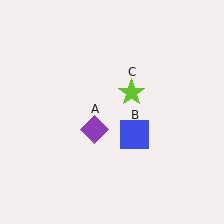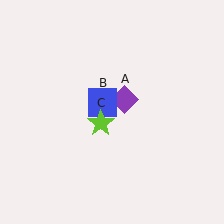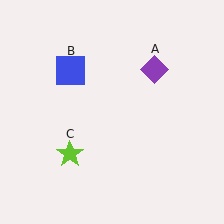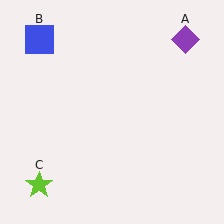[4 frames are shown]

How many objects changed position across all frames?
3 objects changed position: purple diamond (object A), blue square (object B), lime star (object C).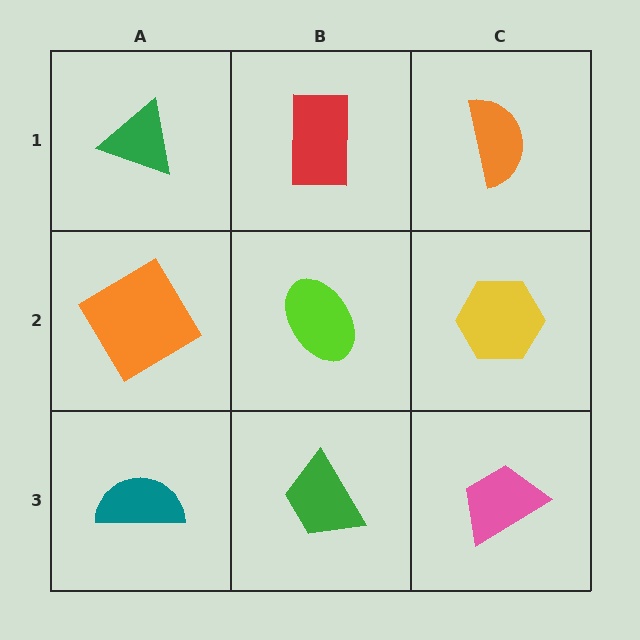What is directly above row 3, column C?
A yellow hexagon.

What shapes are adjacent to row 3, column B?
A lime ellipse (row 2, column B), a teal semicircle (row 3, column A), a pink trapezoid (row 3, column C).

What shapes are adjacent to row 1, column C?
A yellow hexagon (row 2, column C), a red rectangle (row 1, column B).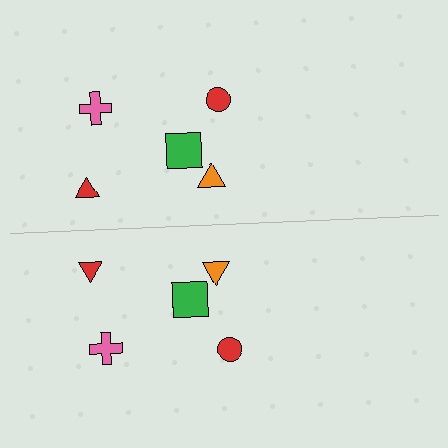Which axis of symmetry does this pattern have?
The pattern has a horizontal axis of symmetry running through the center of the image.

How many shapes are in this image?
There are 10 shapes in this image.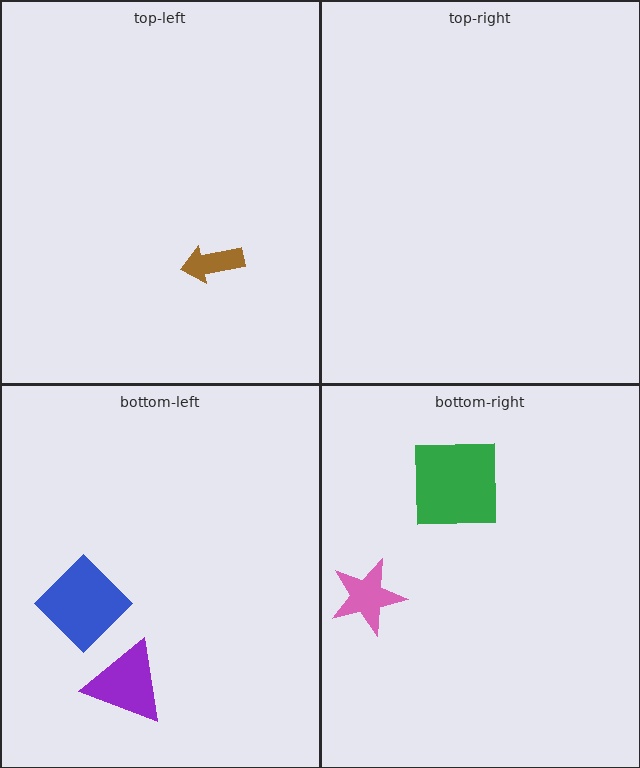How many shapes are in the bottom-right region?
2.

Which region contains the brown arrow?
The top-left region.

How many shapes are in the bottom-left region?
2.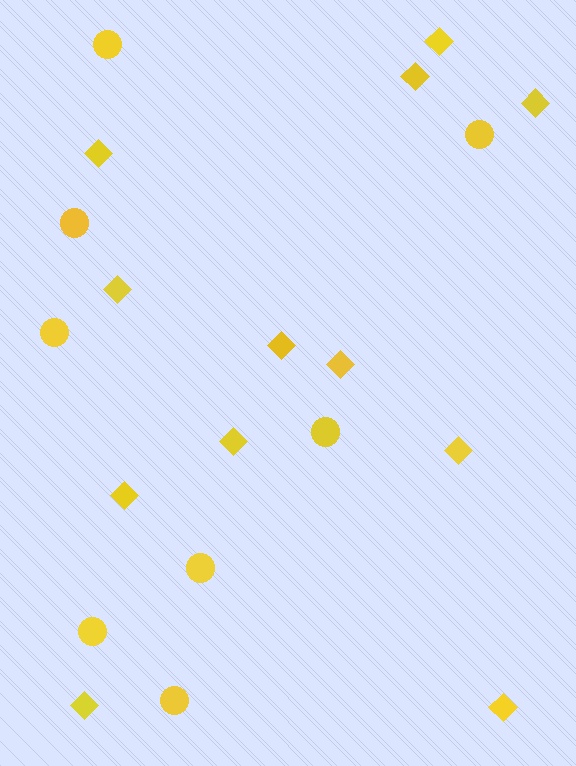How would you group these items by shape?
There are 2 groups: one group of diamonds (12) and one group of circles (8).